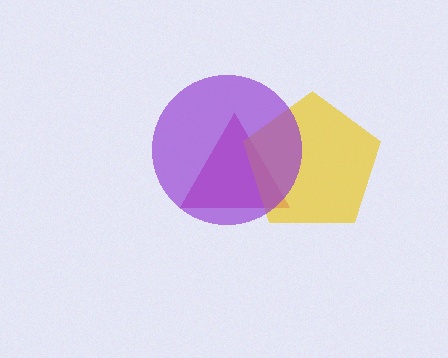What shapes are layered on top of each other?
The layered shapes are: a magenta triangle, a yellow pentagon, a purple circle.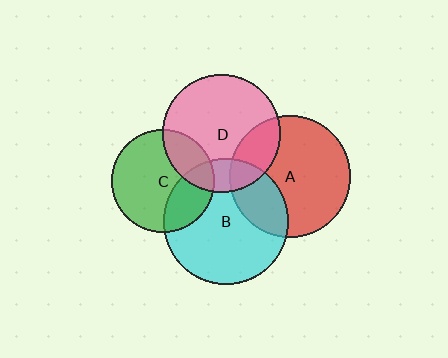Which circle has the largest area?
Circle B (cyan).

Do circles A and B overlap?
Yes.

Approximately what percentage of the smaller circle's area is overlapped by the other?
Approximately 25%.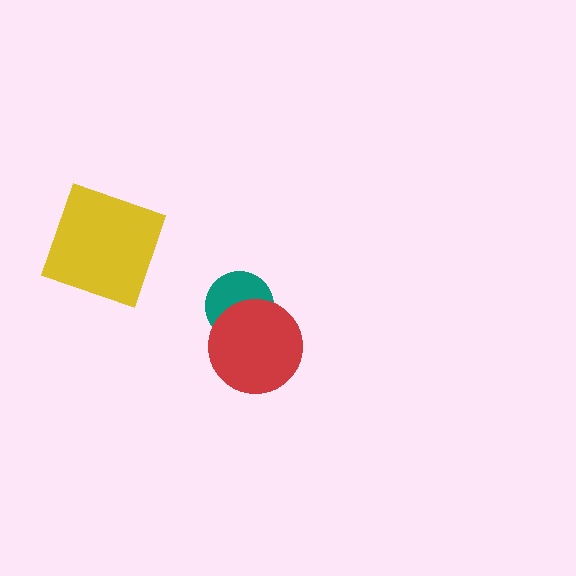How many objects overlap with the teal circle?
1 object overlaps with the teal circle.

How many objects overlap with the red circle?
1 object overlaps with the red circle.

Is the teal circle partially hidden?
Yes, it is partially covered by another shape.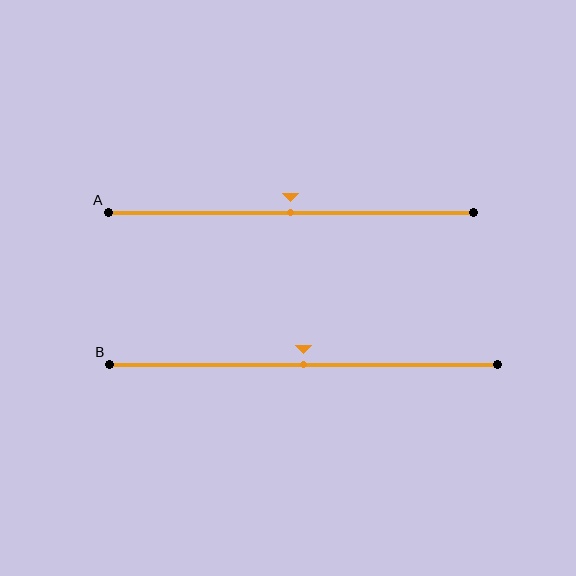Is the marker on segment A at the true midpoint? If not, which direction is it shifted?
Yes, the marker on segment A is at the true midpoint.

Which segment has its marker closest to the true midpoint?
Segment A has its marker closest to the true midpoint.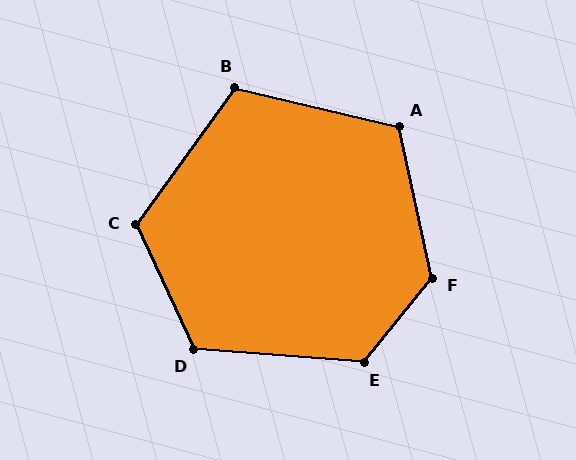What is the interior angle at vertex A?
Approximately 115 degrees (obtuse).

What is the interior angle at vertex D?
Approximately 119 degrees (obtuse).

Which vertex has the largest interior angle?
F, at approximately 129 degrees.